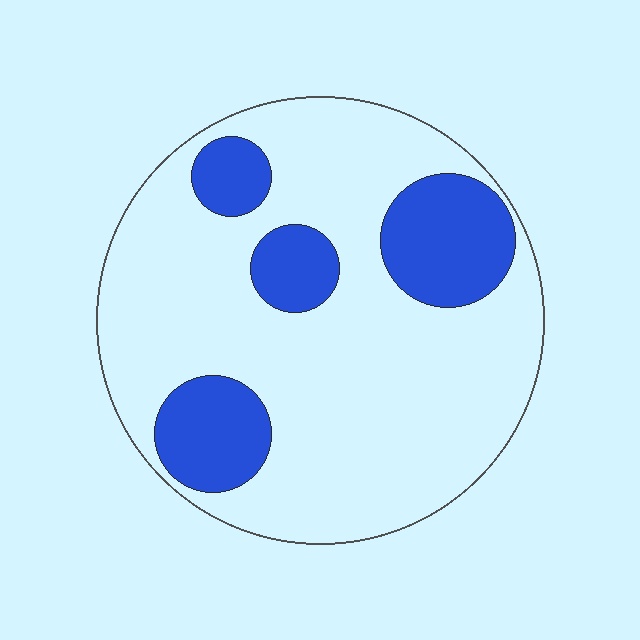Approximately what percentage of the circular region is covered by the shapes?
Approximately 25%.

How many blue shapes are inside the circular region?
4.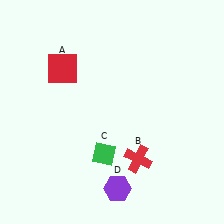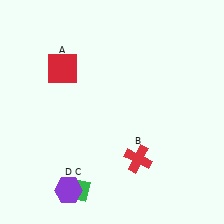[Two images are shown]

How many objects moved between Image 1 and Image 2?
2 objects moved between the two images.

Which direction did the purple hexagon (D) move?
The purple hexagon (D) moved left.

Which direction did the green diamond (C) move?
The green diamond (C) moved down.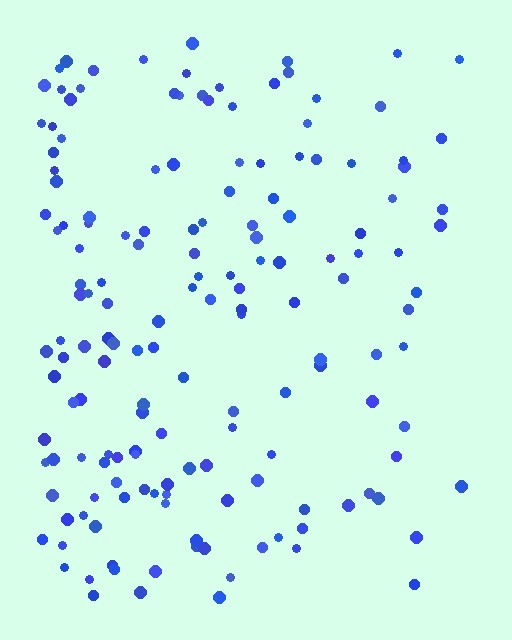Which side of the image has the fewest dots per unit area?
The right.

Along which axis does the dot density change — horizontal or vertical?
Horizontal.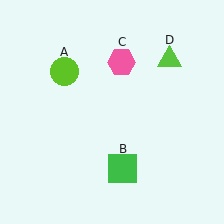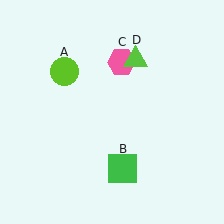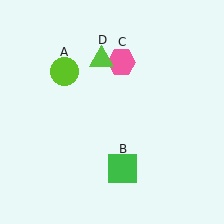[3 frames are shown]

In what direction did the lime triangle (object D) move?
The lime triangle (object D) moved left.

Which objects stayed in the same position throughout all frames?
Lime circle (object A) and green square (object B) and pink hexagon (object C) remained stationary.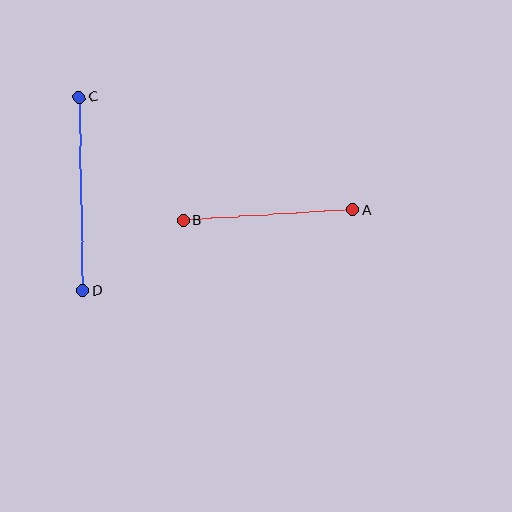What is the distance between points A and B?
The distance is approximately 169 pixels.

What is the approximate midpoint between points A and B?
The midpoint is at approximately (268, 215) pixels.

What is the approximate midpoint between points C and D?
The midpoint is at approximately (81, 194) pixels.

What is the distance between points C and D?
The distance is approximately 193 pixels.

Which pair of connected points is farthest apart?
Points C and D are farthest apart.